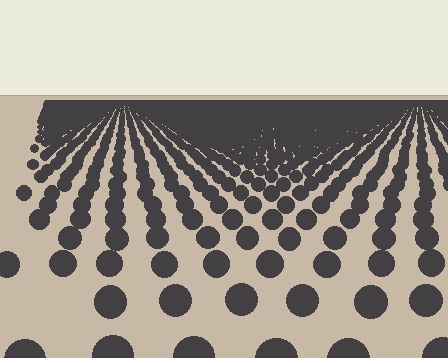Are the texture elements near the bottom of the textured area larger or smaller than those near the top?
Larger. Near the bottom, elements are closer to the viewer and appear at a bigger on-screen size.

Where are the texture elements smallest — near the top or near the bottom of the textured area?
Near the top.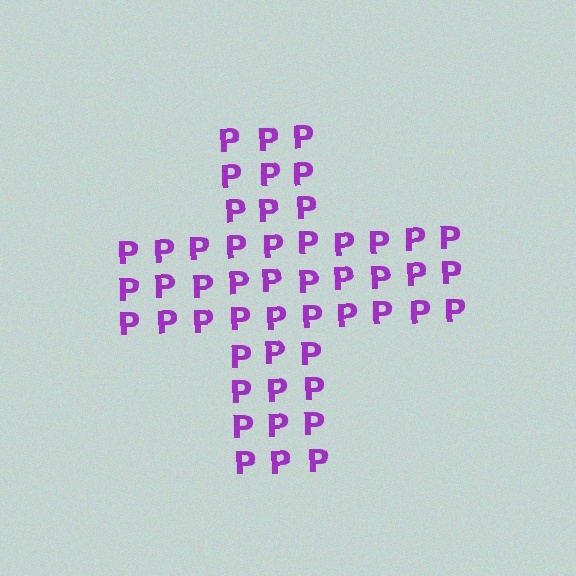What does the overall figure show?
The overall figure shows a cross.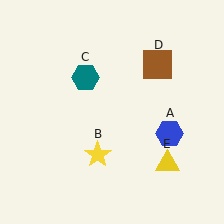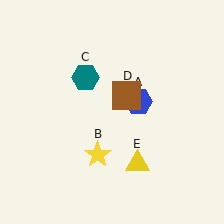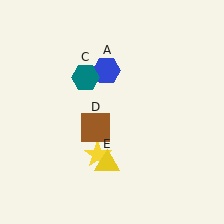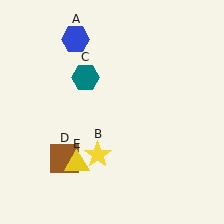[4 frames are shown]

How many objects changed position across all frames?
3 objects changed position: blue hexagon (object A), brown square (object D), yellow triangle (object E).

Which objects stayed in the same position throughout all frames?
Yellow star (object B) and teal hexagon (object C) remained stationary.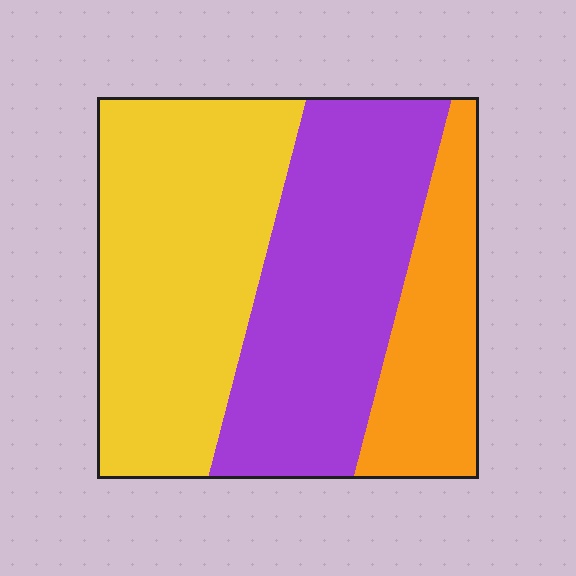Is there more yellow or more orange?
Yellow.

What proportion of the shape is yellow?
Yellow covers 42% of the shape.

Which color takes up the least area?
Orange, at roughly 20%.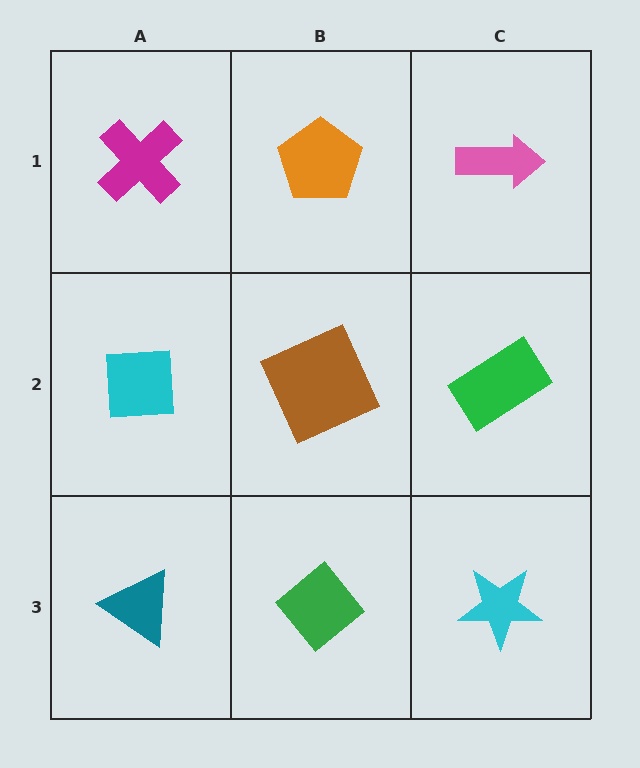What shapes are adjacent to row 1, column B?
A brown square (row 2, column B), a magenta cross (row 1, column A), a pink arrow (row 1, column C).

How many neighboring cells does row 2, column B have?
4.